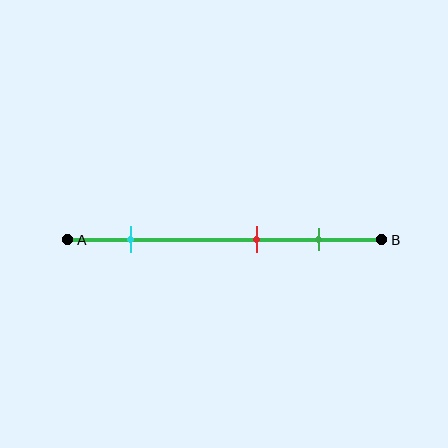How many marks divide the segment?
There are 3 marks dividing the segment.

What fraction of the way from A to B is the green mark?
The green mark is approximately 80% (0.8) of the way from A to B.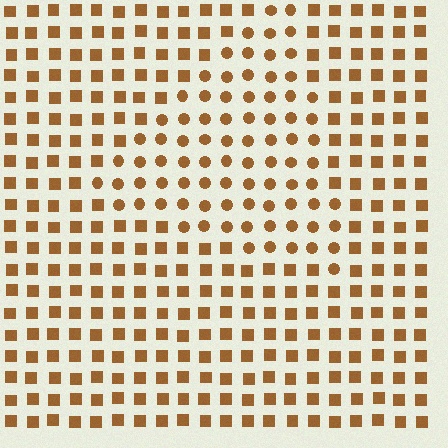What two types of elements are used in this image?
The image uses circles inside the triangle region and squares outside it.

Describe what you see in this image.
The image is filled with small brown elements arranged in a uniform grid. A triangle-shaped region contains circles, while the surrounding area contains squares. The boundary is defined purely by the change in element shape.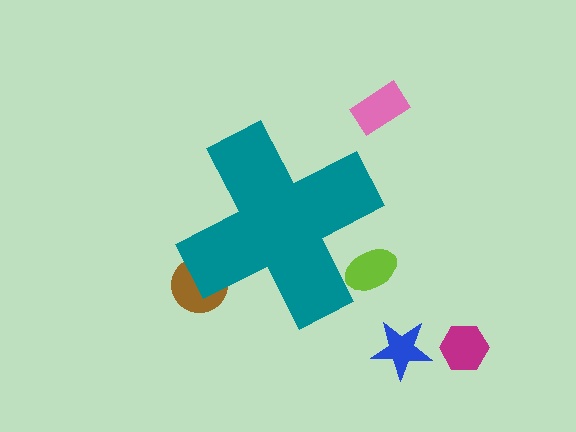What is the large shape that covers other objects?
A teal cross.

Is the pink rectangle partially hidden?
No, the pink rectangle is fully visible.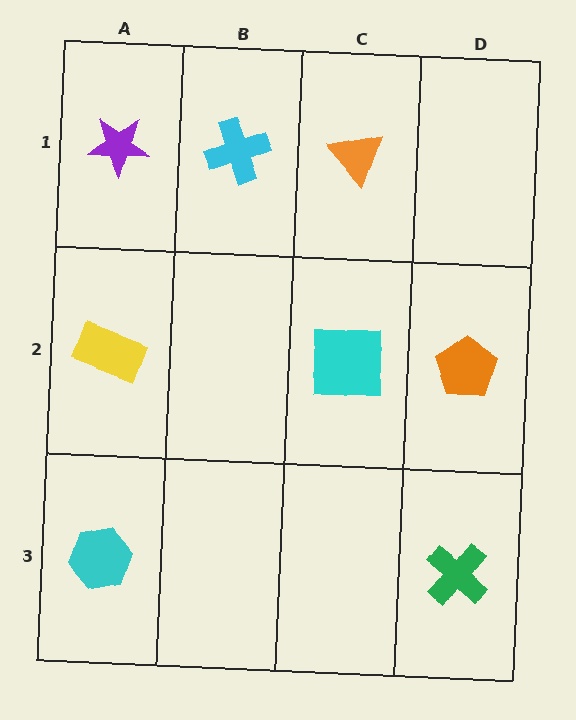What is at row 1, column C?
An orange triangle.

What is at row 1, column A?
A purple star.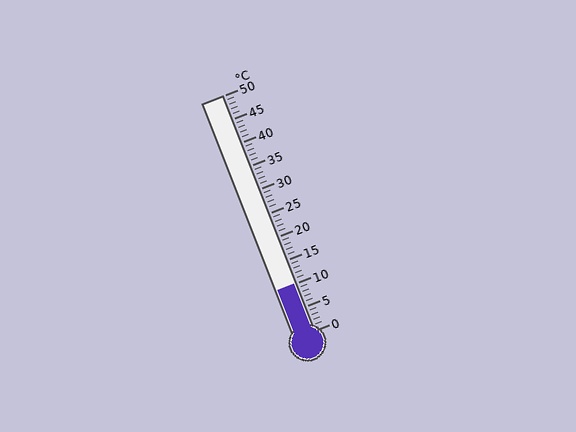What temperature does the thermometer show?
The thermometer shows approximately 10°C.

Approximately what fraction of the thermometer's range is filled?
The thermometer is filled to approximately 20% of its range.